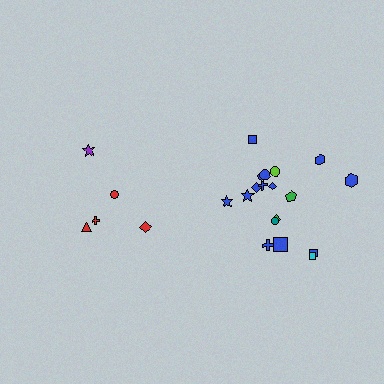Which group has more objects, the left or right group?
The right group.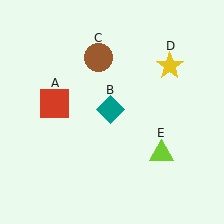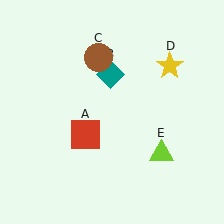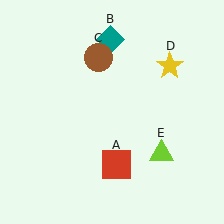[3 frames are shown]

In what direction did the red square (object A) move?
The red square (object A) moved down and to the right.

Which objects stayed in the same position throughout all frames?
Brown circle (object C) and yellow star (object D) and lime triangle (object E) remained stationary.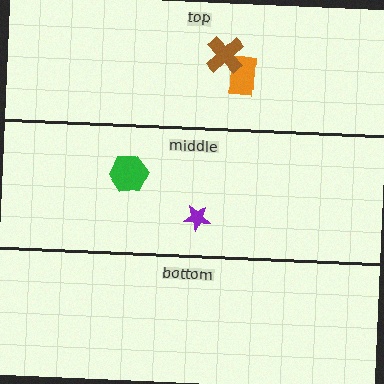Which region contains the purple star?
The middle region.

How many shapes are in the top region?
2.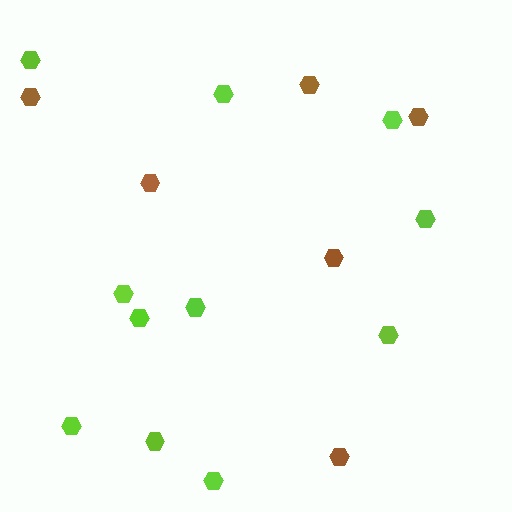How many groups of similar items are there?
There are 2 groups: one group of brown hexagons (6) and one group of lime hexagons (11).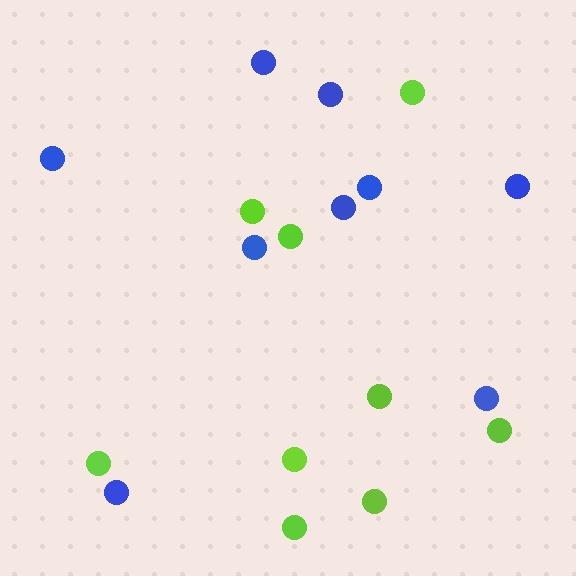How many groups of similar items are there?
There are 2 groups: one group of blue circles (9) and one group of lime circles (9).